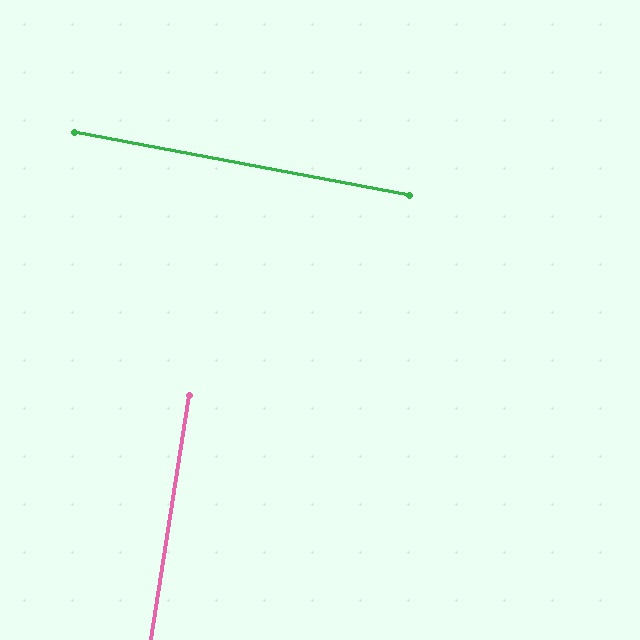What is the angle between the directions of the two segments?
Approximately 88 degrees.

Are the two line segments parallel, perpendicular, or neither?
Perpendicular — they meet at approximately 88°.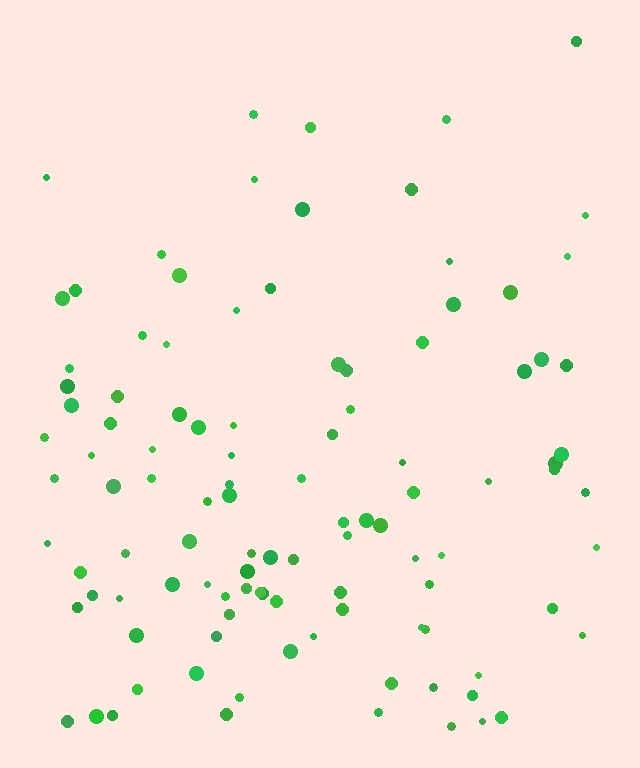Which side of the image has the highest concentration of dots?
The bottom.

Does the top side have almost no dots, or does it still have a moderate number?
Still a moderate number, just noticeably fewer than the bottom.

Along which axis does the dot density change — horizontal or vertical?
Vertical.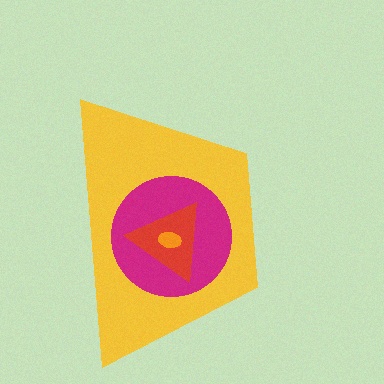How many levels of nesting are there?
4.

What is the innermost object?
The orange ellipse.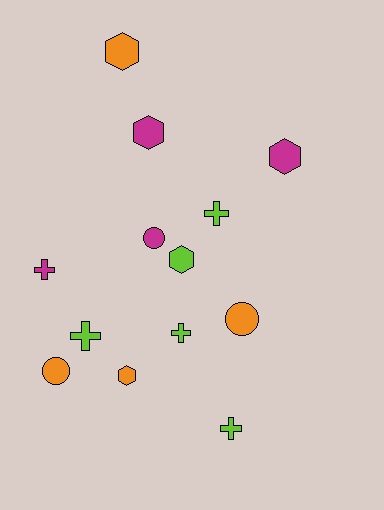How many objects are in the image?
There are 13 objects.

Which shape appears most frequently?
Hexagon, with 5 objects.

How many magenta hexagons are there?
There are 2 magenta hexagons.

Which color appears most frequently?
Lime, with 5 objects.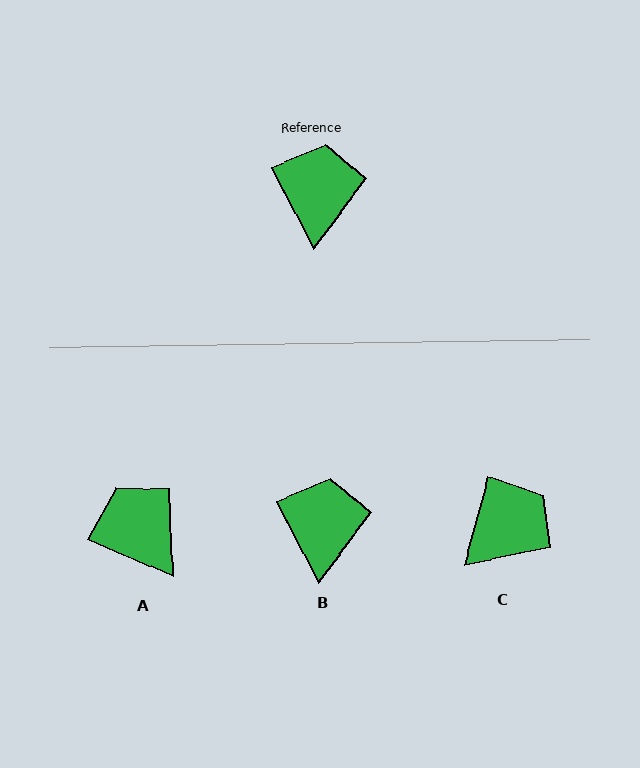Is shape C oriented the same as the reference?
No, it is off by about 42 degrees.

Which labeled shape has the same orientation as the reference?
B.